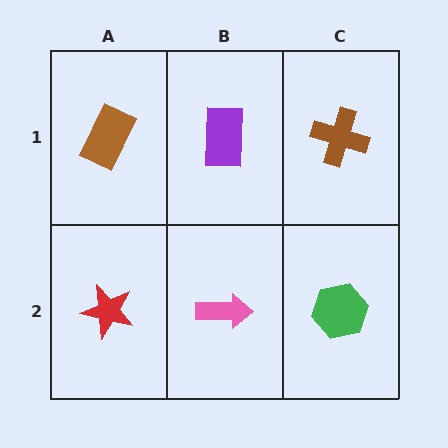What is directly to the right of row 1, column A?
A purple rectangle.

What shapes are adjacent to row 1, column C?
A green hexagon (row 2, column C), a purple rectangle (row 1, column B).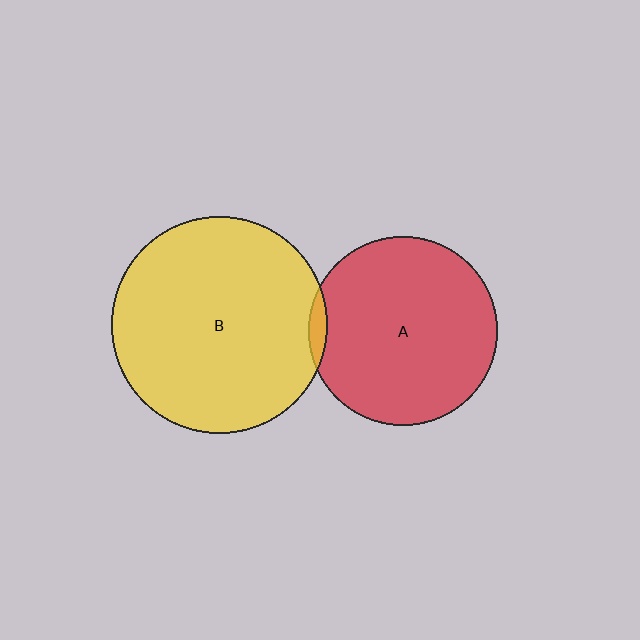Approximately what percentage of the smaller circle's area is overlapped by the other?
Approximately 5%.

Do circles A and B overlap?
Yes.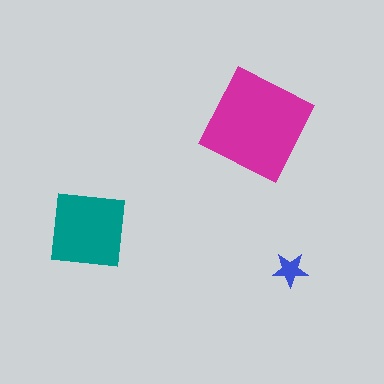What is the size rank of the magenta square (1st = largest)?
1st.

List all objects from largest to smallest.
The magenta square, the teal square, the blue star.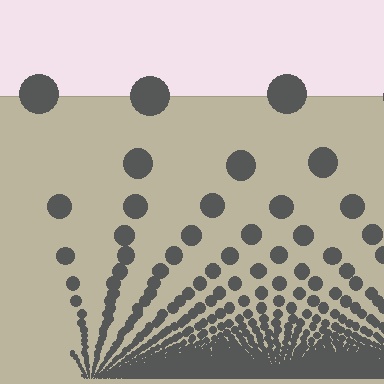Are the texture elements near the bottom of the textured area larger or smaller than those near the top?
Smaller. The gradient is inverted — elements near the bottom are smaller and denser.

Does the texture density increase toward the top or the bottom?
Density increases toward the bottom.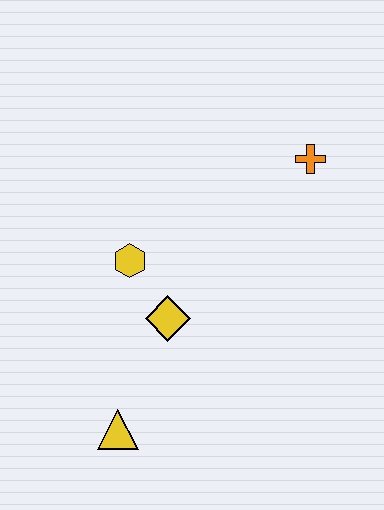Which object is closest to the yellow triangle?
The yellow diamond is closest to the yellow triangle.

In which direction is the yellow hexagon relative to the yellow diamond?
The yellow hexagon is above the yellow diamond.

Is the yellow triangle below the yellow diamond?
Yes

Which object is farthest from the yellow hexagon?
The orange cross is farthest from the yellow hexagon.